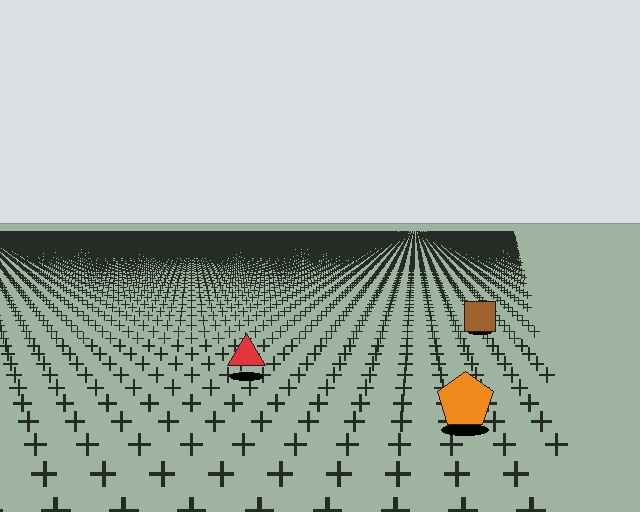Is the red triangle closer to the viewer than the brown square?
Yes. The red triangle is closer — you can tell from the texture gradient: the ground texture is coarser near it.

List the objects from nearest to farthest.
From nearest to farthest: the orange pentagon, the red triangle, the brown square.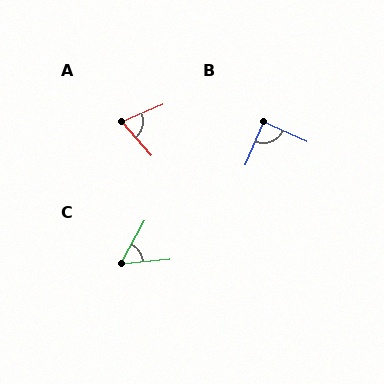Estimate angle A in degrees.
Approximately 72 degrees.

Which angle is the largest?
B, at approximately 89 degrees.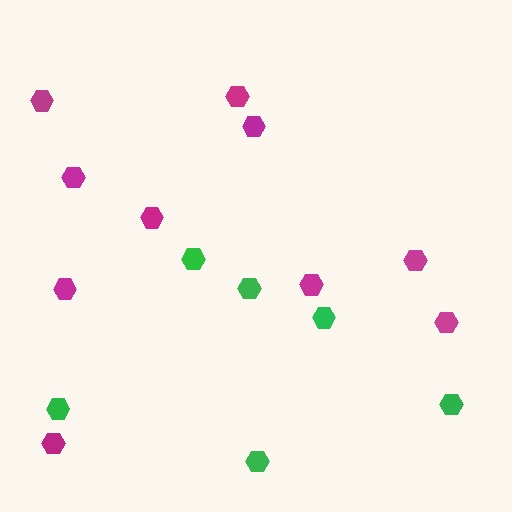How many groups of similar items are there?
There are 2 groups: one group of magenta hexagons (10) and one group of green hexagons (6).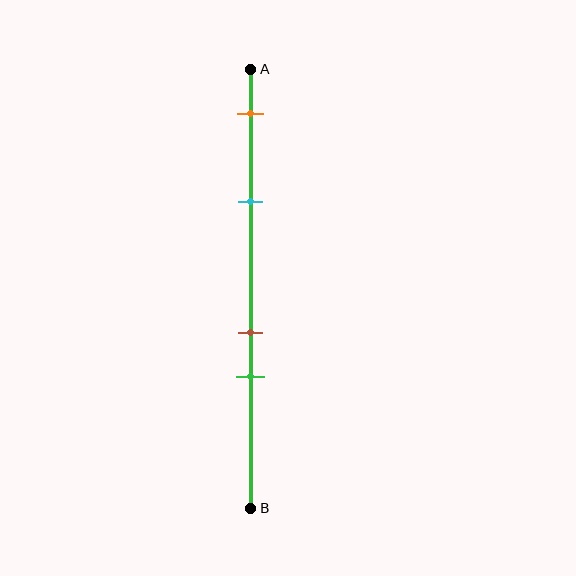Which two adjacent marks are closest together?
The brown and green marks are the closest adjacent pair.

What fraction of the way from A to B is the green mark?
The green mark is approximately 70% (0.7) of the way from A to B.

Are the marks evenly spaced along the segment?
No, the marks are not evenly spaced.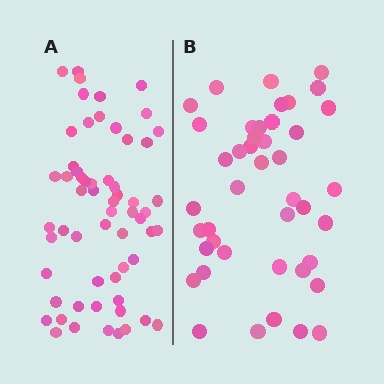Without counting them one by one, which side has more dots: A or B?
Region A (the left region) has more dots.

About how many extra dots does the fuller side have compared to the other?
Region A has approximately 15 more dots than region B.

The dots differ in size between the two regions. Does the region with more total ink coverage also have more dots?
No. Region B has more total ink coverage because its dots are larger, but region A actually contains more individual dots. Total area can be misleading — the number of items is what matters here.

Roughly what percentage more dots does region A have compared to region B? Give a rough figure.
About 40% more.